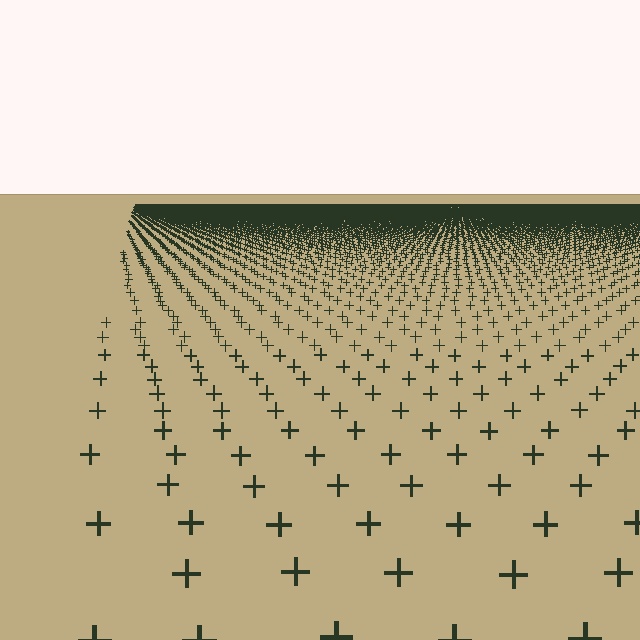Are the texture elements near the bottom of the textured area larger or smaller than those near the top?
Larger. Near the bottom, elements are closer to the viewer and appear at a bigger on-screen size.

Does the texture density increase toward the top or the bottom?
Density increases toward the top.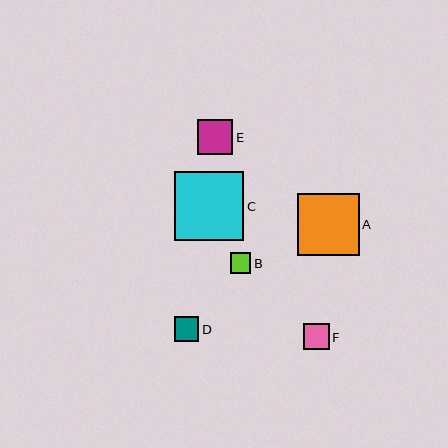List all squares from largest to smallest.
From largest to smallest: C, A, E, F, D, B.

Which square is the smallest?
Square B is the smallest with a size of approximately 21 pixels.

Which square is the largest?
Square C is the largest with a size of approximately 69 pixels.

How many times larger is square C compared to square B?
Square C is approximately 3.4 times the size of square B.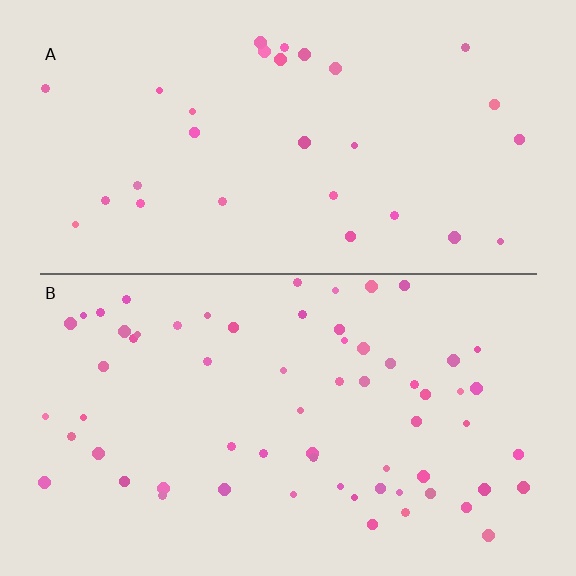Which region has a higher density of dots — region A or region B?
B (the bottom).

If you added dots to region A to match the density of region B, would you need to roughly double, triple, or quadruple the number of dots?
Approximately double.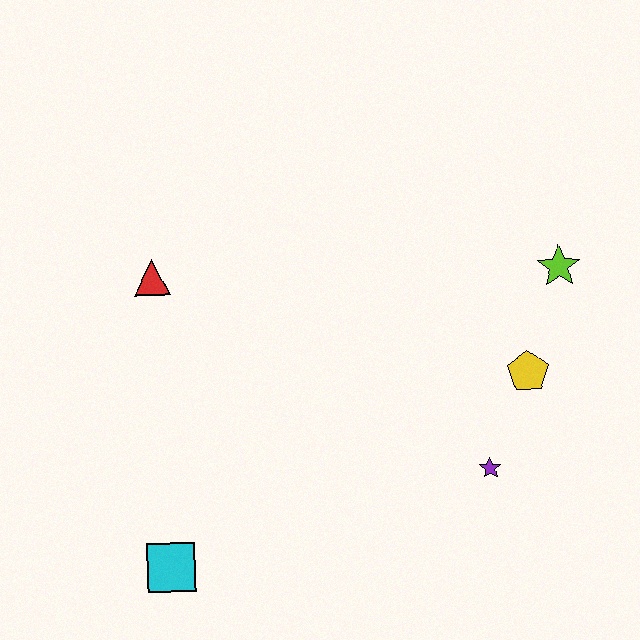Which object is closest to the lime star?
The yellow pentagon is closest to the lime star.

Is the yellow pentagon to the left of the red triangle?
No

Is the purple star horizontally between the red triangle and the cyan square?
No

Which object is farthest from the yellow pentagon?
The cyan square is farthest from the yellow pentagon.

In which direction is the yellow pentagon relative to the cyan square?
The yellow pentagon is to the right of the cyan square.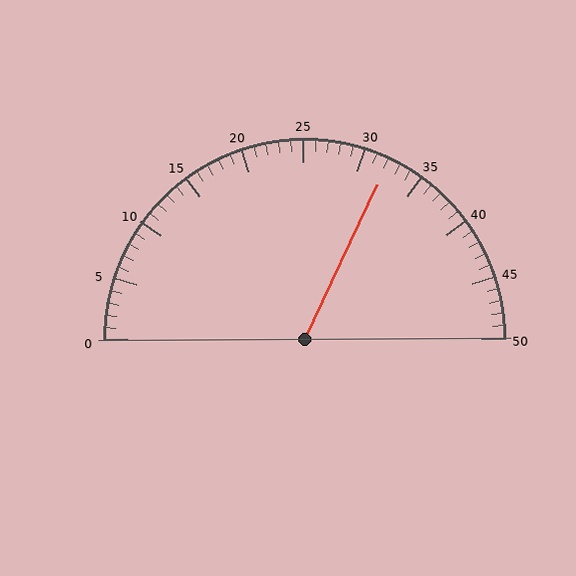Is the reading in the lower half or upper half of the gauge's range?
The reading is in the upper half of the range (0 to 50).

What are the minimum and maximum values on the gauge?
The gauge ranges from 0 to 50.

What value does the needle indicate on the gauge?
The needle indicates approximately 32.